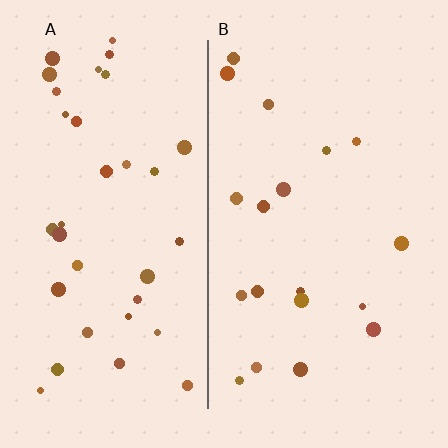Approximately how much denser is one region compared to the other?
Approximately 1.9× — region A over region B.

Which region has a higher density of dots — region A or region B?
A (the left).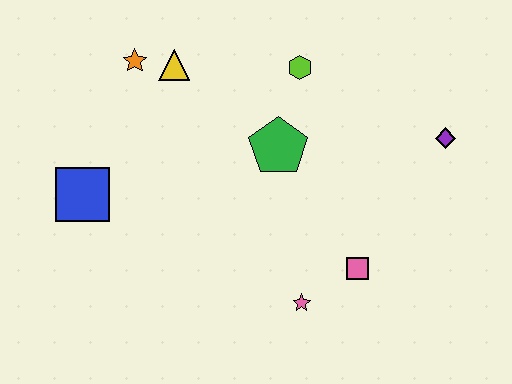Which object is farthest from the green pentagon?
The blue square is farthest from the green pentagon.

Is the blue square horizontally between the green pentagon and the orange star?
No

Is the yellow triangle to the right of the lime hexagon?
No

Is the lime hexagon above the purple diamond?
Yes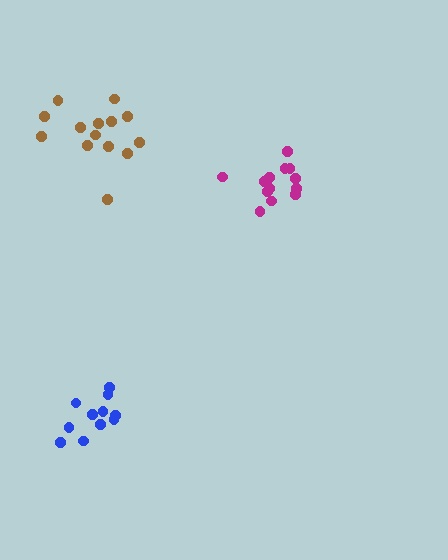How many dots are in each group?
Group 1: 14 dots, Group 2: 13 dots, Group 3: 11 dots (38 total).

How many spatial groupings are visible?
There are 3 spatial groupings.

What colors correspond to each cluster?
The clusters are colored: brown, magenta, blue.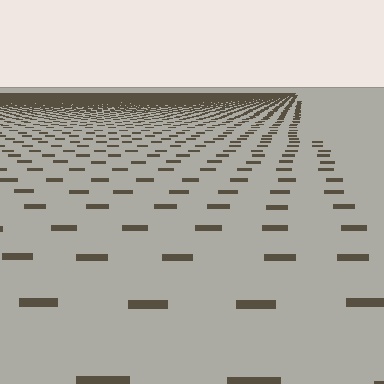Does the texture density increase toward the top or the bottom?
Density increases toward the top.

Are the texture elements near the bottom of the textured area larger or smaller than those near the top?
Larger. Near the bottom, elements are closer to the viewer and appear at a bigger on-screen size.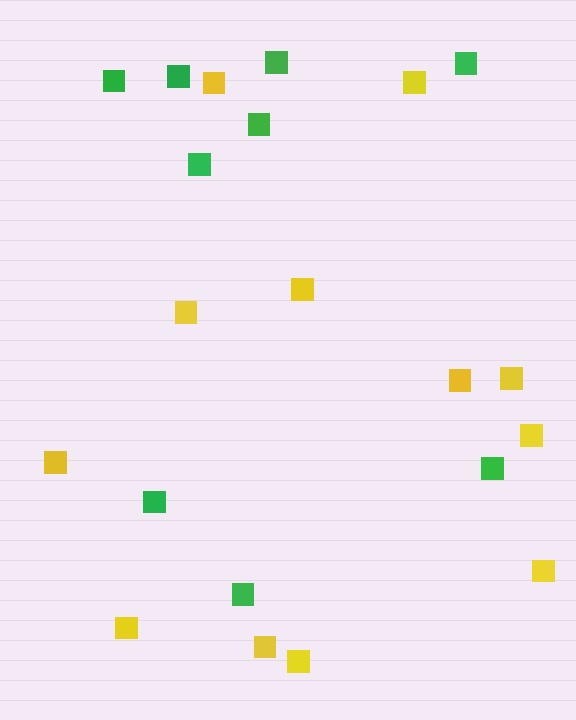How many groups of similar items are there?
There are 2 groups: one group of green squares (9) and one group of yellow squares (12).